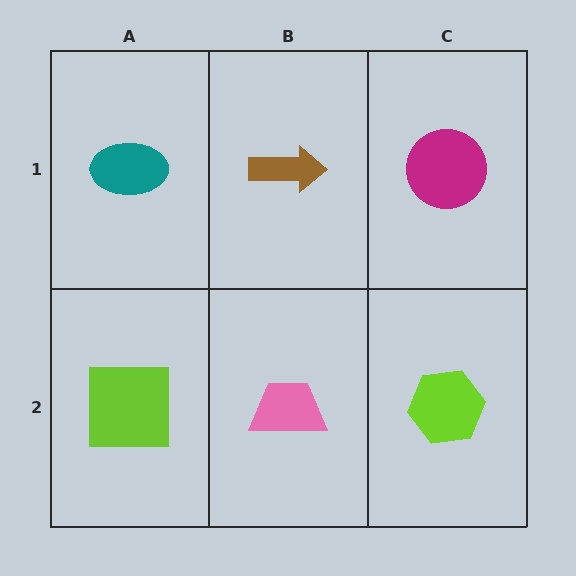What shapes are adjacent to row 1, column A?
A lime square (row 2, column A), a brown arrow (row 1, column B).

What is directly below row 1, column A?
A lime square.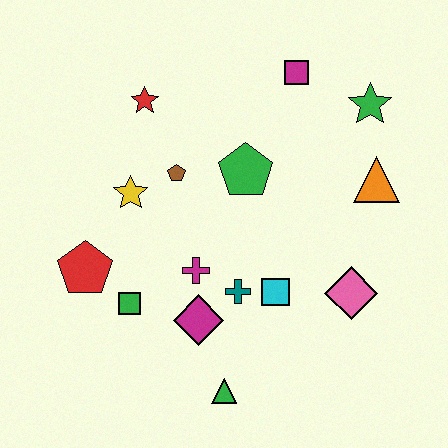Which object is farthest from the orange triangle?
The red pentagon is farthest from the orange triangle.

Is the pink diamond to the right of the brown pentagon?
Yes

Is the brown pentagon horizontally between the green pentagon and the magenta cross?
No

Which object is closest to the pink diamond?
The cyan square is closest to the pink diamond.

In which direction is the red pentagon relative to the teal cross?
The red pentagon is to the left of the teal cross.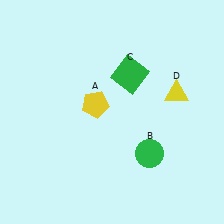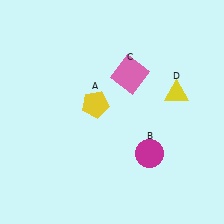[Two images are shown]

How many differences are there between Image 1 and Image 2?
There are 2 differences between the two images.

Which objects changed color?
B changed from green to magenta. C changed from green to pink.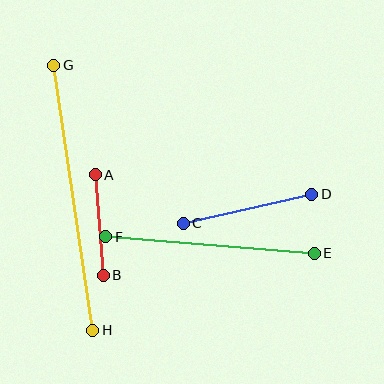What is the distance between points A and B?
The distance is approximately 101 pixels.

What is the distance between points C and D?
The distance is approximately 131 pixels.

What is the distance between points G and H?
The distance is approximately 268 pixels.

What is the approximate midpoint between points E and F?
The midpoint is at approximately (210, 245) pixels.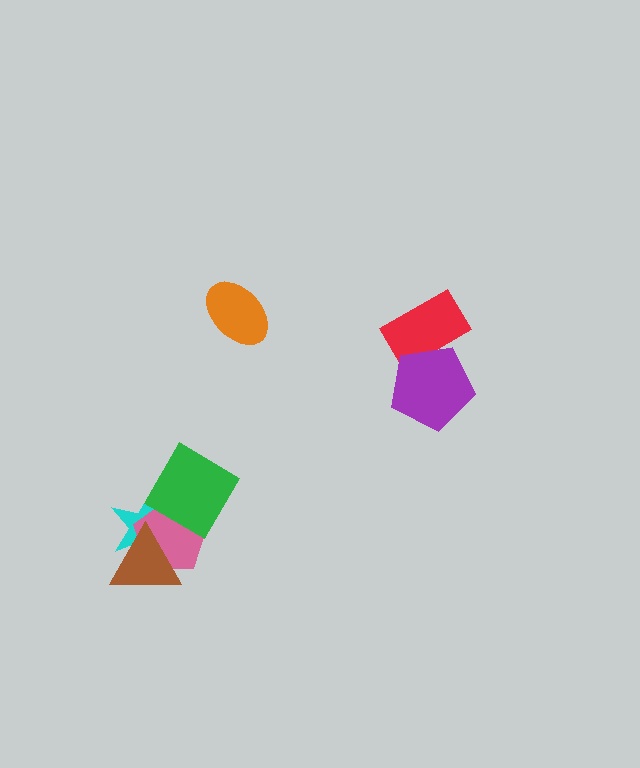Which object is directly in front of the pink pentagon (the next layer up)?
The brown triangle is directly in front of the pink pentagon.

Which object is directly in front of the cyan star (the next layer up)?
The pink pentagon is directly in front of the cyan star.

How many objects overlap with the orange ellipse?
0 objects overlap with the orange ellipse.